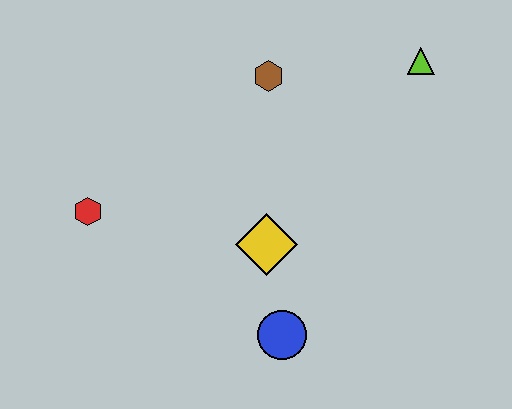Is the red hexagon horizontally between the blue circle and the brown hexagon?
No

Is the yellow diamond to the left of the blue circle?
Yes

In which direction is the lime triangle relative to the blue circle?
The lime triangle is above the blue circle.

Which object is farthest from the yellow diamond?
The lime triangle is farthest from the yellow diamond.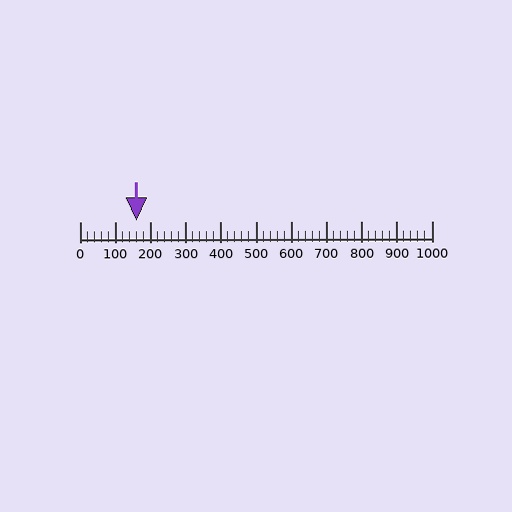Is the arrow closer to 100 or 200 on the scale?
The arrow is closer to 200.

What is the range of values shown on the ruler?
The ruler shows values from 0 to 1000.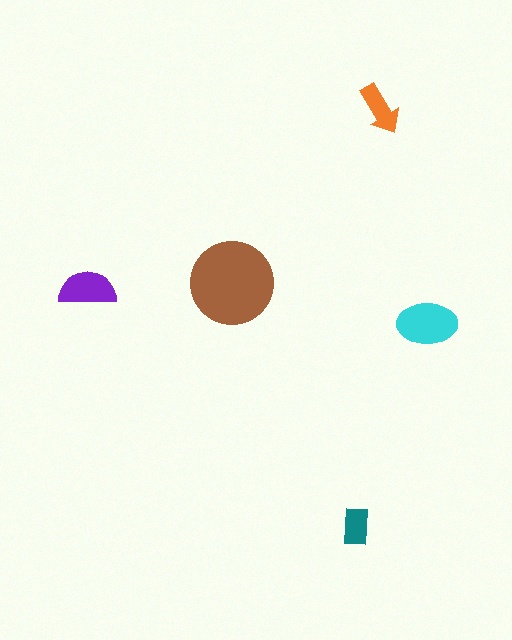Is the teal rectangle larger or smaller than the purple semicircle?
Smaller.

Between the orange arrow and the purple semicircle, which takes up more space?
The purple semicircle.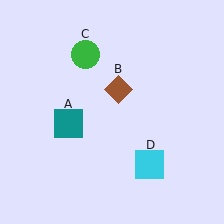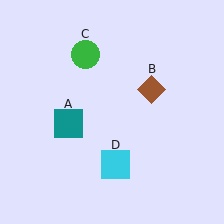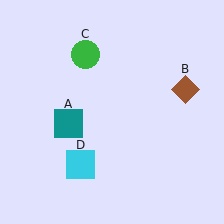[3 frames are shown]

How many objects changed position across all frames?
2 objects changed position: brown diamond (object B), cyan square (object D).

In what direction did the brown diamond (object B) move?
The brown diamond (object B) moved right.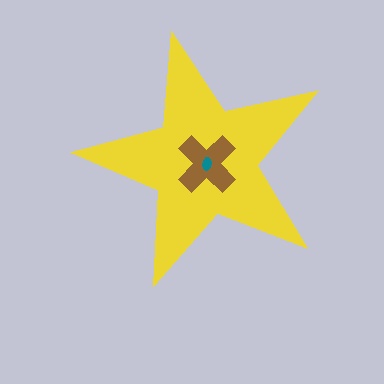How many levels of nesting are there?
3.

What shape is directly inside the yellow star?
The brown cross.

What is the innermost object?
The teal ellipse.